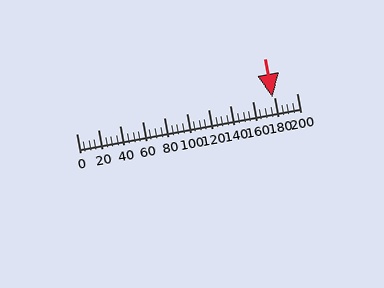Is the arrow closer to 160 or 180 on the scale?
The arrow is closer to 180.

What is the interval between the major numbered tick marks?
The major tick marks are spaced 20 units apart.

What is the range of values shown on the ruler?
The ruler shows values from 0 to 200.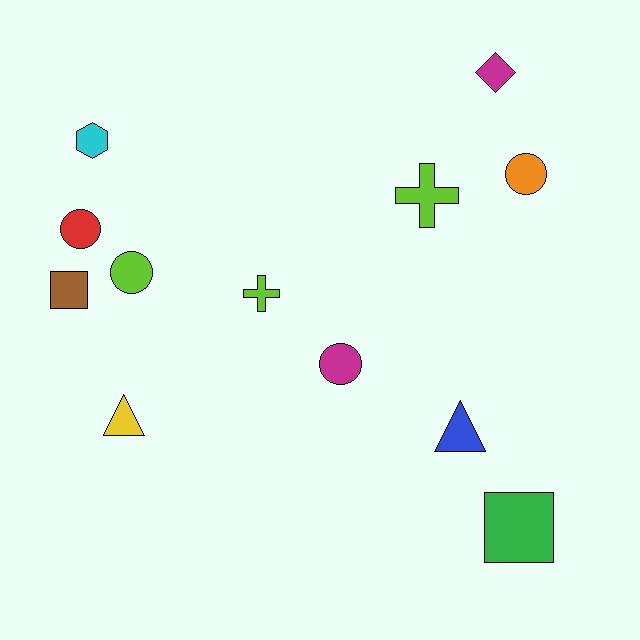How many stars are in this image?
There are no stars.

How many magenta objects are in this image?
There are 2 magenta objects.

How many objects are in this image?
There are 12 objects.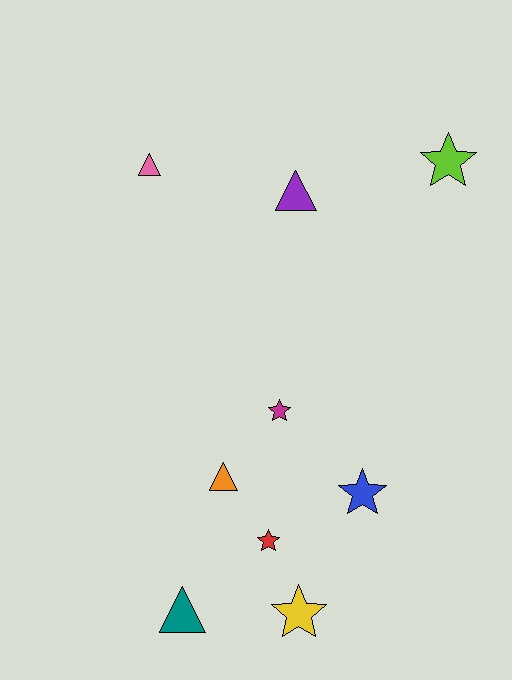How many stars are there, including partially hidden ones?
There are 5 stars.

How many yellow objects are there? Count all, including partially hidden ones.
There is 1 yellow object.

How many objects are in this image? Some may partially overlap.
There are 9 objects.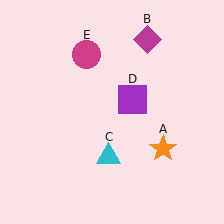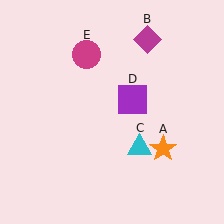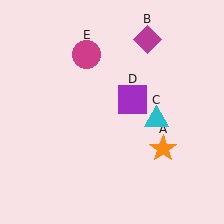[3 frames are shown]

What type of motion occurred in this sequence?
The cyan triangle (object C) rotated counterclockwise around the center of the scene.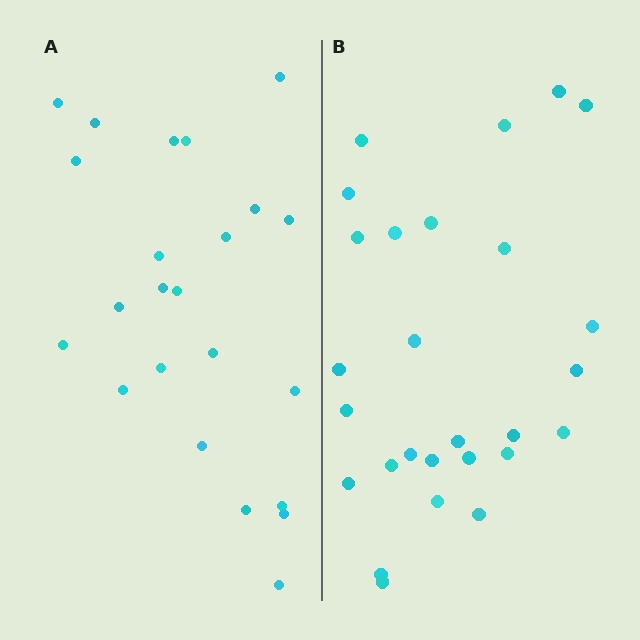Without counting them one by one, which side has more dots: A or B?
Region B (the right region) has more dots.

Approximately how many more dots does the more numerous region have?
Region B has about 4 more dots than region A.